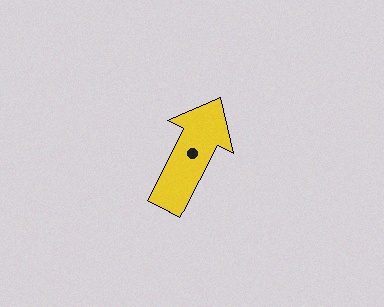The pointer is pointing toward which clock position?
Roughly 1 o'clock.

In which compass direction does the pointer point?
Northeast.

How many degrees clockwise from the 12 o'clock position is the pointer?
Approximately 27 degrees.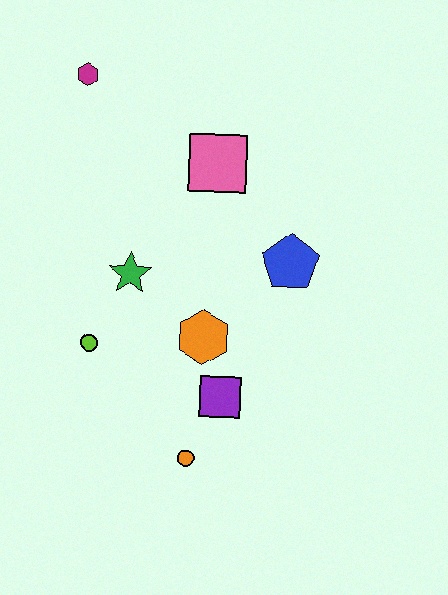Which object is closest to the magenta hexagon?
The pink square is closest to the magenta hexagon.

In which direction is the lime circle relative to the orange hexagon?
The lime circle is to the left of the orange hexagon.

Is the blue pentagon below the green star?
No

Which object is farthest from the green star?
The magenta hexagon is farthest from the green star.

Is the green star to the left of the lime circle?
No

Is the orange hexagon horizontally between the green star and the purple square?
Yes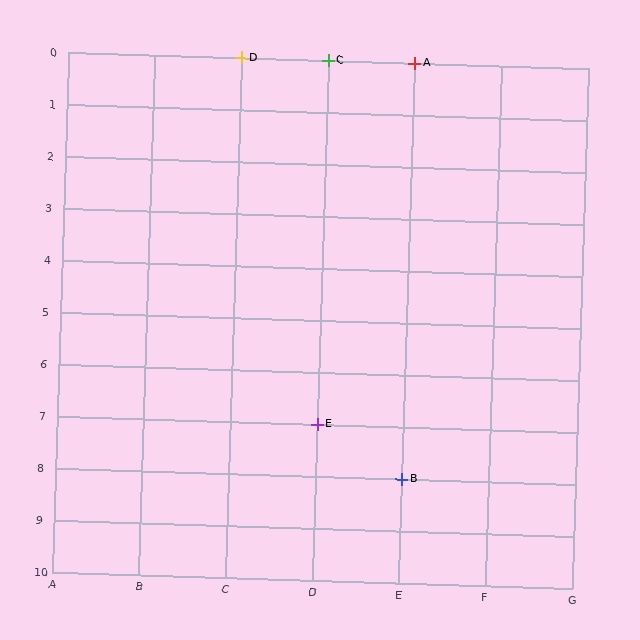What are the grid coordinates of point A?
Point A is at grid coordinates (E, 0).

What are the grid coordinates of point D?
Point D is at grid coordinates (C, 0).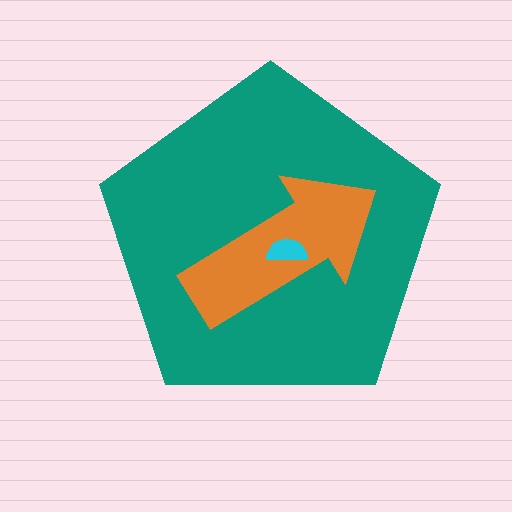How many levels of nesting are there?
3.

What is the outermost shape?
The teal pentagon.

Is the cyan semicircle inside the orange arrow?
Yes.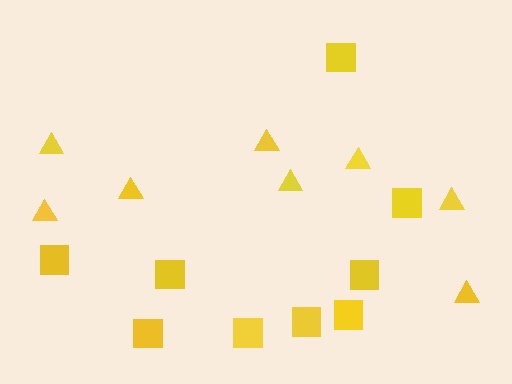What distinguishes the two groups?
There are 2 groups: one group of squares (9) and one group of triangles (8).